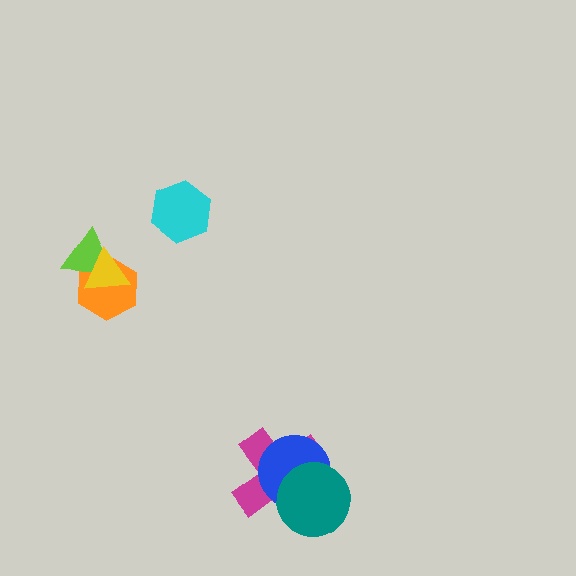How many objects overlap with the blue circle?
2 objects overlap with the blue circle.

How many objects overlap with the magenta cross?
2 objects overlap with the magenta cross.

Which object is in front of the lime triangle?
The yellow triangle is in front of the lime triangle.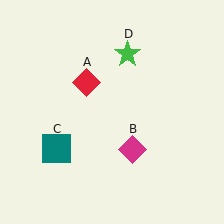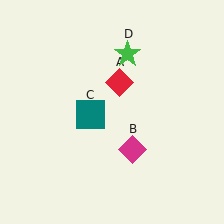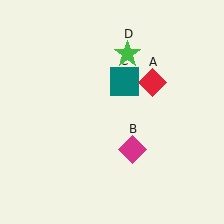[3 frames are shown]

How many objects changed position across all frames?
2 objects changed position: red diamond (object A), teal square (object C).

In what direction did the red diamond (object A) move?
The red diamond (object A) moved right.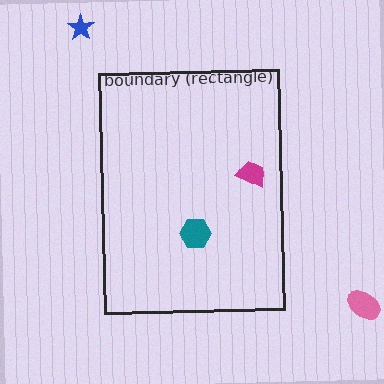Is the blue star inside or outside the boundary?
Outside.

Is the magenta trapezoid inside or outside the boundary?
Inside.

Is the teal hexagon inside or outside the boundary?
Inside.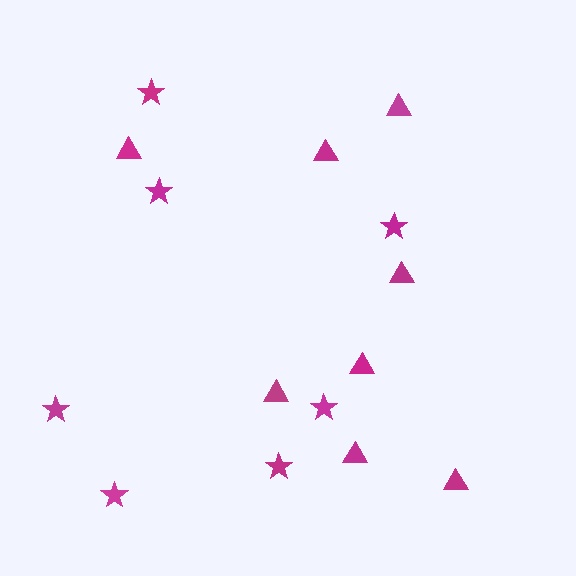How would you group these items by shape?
There are 2 groups: one group of stars (7) and one group of triangles (8).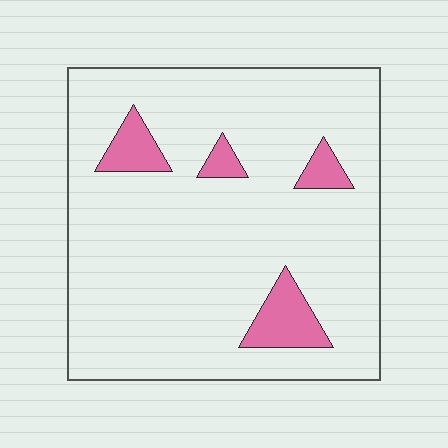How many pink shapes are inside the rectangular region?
4.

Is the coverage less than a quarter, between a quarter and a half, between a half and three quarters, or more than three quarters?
Less than a quarter.